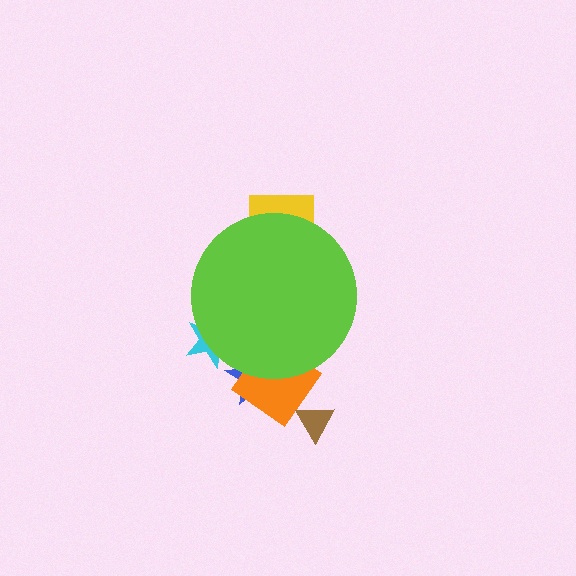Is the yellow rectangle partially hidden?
Yes, the yellow rectangle is partially hidden behind the lime circle.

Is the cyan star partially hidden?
Yes, the cyan star is partially hidden behind the lime circle.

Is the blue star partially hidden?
Yes, the blue star is partially hidden behind the lime circle.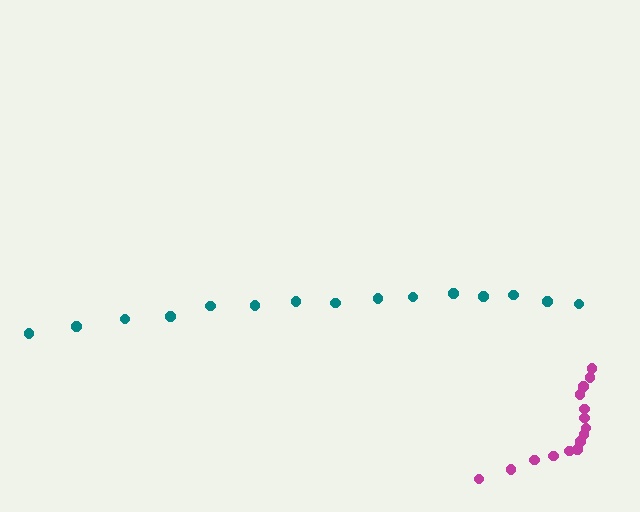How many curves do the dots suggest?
There are 2 distinct paths.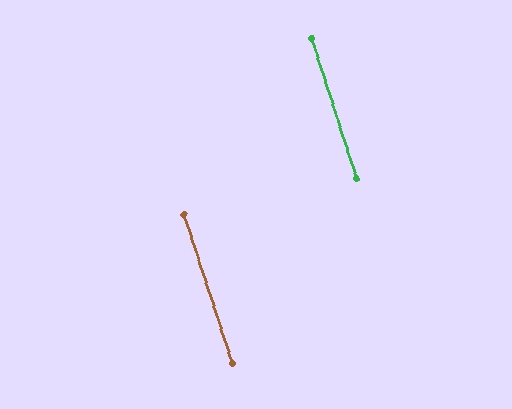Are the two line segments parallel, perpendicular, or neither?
Parallel — their directions differ by only 0.4°.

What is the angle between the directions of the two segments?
Approximately 0 degrees.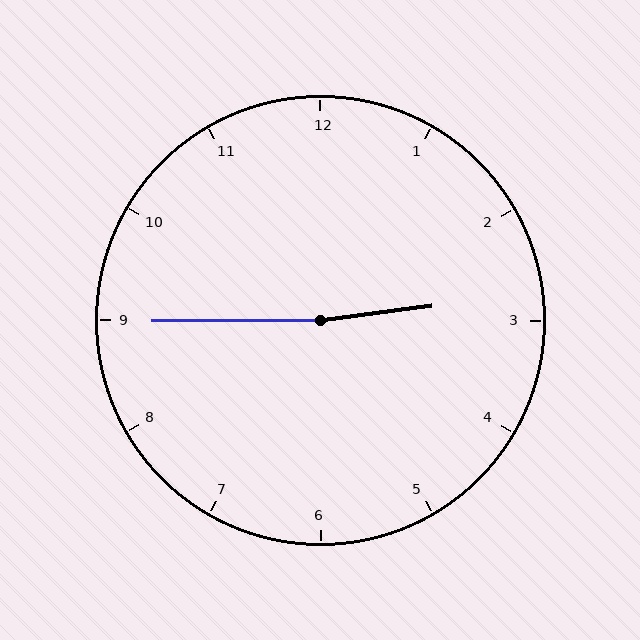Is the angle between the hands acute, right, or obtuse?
It is obtuse.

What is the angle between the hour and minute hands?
Approximately 172 degrees.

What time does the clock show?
2:45.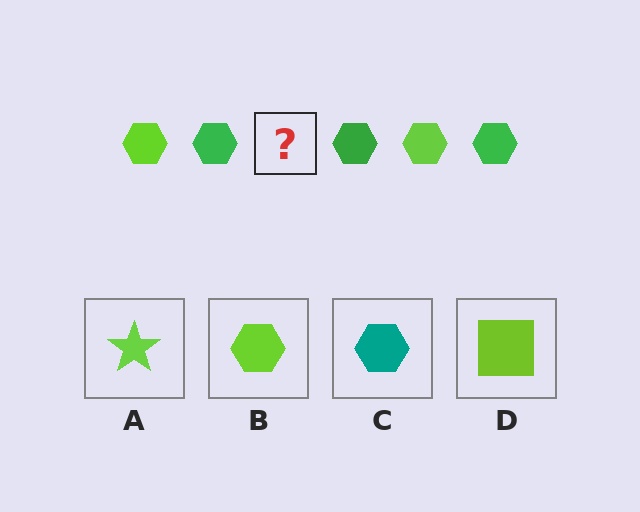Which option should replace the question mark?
Option B.